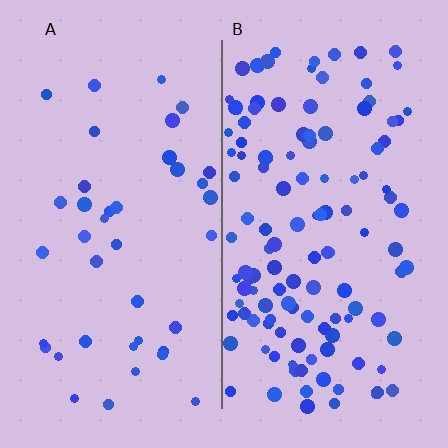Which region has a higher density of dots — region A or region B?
B (the right).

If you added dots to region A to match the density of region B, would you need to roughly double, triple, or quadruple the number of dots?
Approximately triple.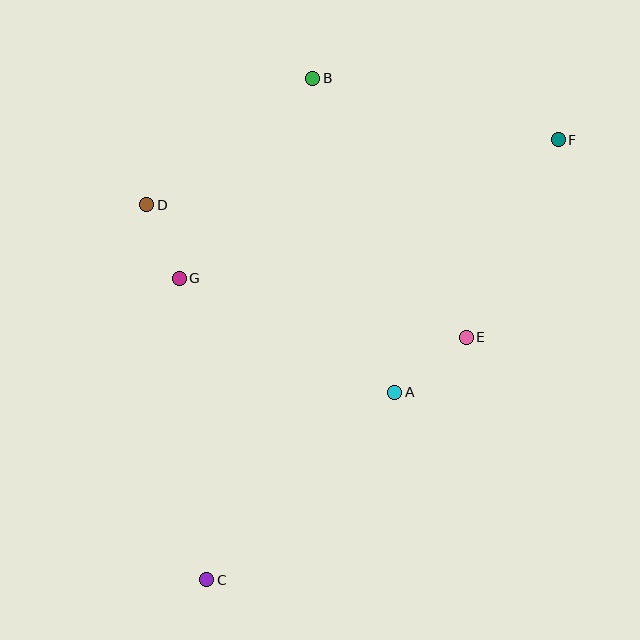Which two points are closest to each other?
Points D and G are closest to each other.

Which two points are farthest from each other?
Points C and F are farthest from each other.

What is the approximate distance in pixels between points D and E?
The distance between D and E is approximately 346 pixels.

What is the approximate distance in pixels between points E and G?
The distance between E and G is approximately 293 pixels.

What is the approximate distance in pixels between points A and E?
The distance between A and E is approximately 90 pixels.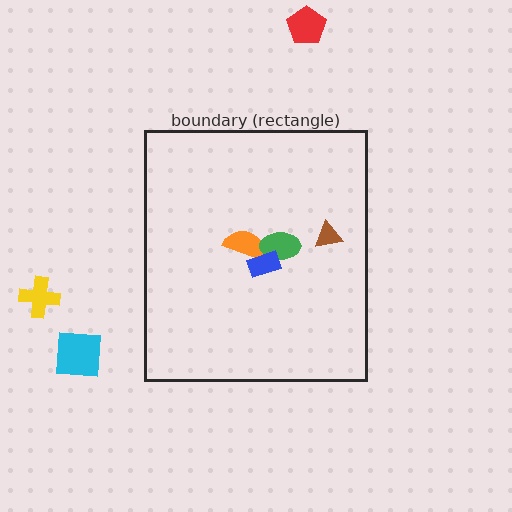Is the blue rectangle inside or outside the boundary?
Inside.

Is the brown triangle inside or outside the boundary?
Inside.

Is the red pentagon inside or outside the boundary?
Outside.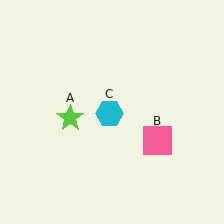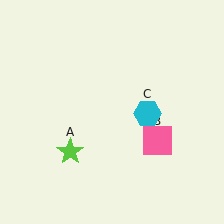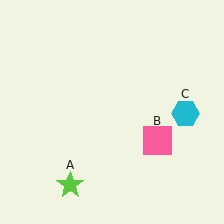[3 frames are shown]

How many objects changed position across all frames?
2 objects changed position: lime star (object A), cyan hexagon (object C).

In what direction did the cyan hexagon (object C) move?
The cyan hexagon (object C) moved right.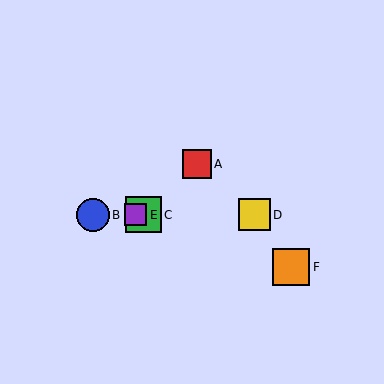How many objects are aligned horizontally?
4 objects (B, C, D, E) are aligned horizontally.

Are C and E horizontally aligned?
Yes, both are at y≈215.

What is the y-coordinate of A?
Object A is at y≈164.